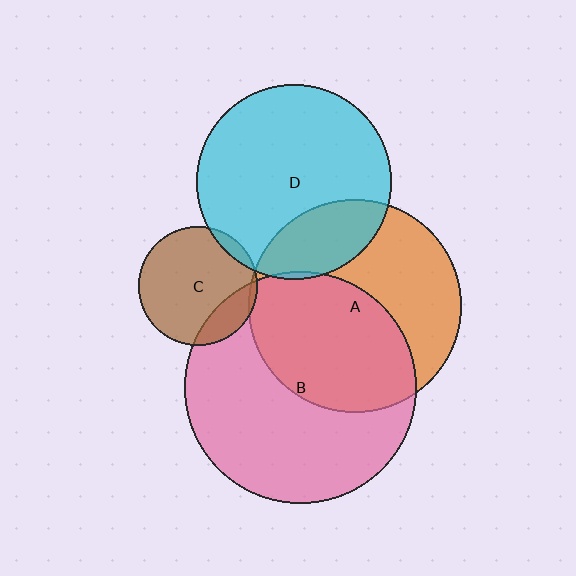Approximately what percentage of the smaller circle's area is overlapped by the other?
Approximately 5%.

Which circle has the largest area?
Circle B (pink).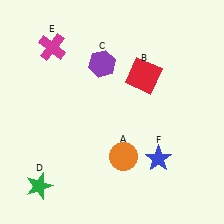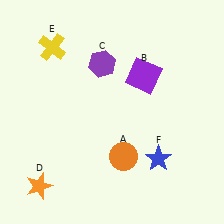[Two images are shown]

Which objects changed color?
B changed from red to purple. D changed from green to orange. E changed from magenta to yellow.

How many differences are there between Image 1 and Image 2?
There are 3 differences between the two images.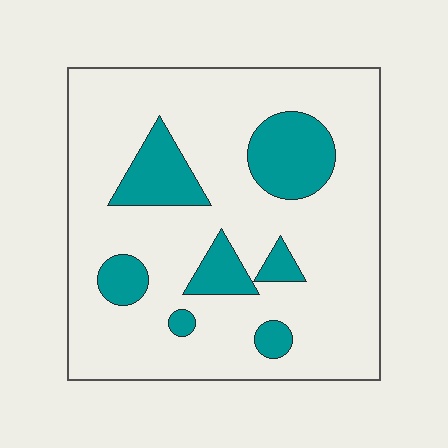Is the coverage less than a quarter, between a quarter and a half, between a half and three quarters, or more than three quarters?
Less than a quarter.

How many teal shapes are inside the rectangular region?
7.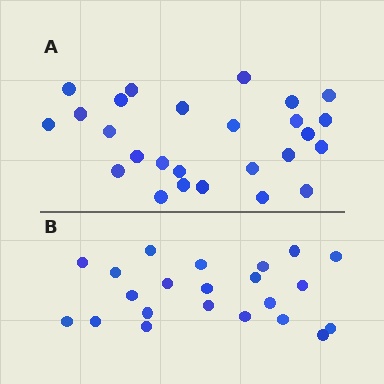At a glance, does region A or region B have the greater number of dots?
Region A (the top region) has more dots.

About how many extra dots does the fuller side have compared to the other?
Region A has about 4 more dots than region B.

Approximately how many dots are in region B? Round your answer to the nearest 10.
About 20 dots. (The exact count is 22, which rounds to 20.)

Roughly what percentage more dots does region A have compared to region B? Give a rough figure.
About 20% more.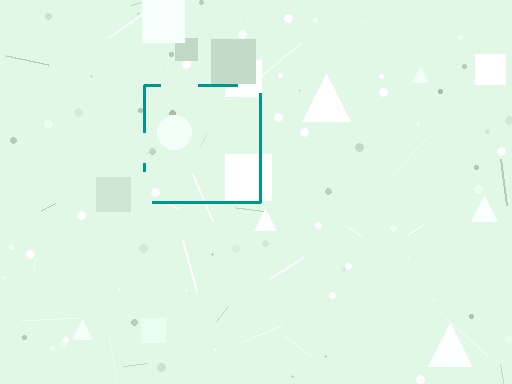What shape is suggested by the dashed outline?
The dashed outline suggests a square.